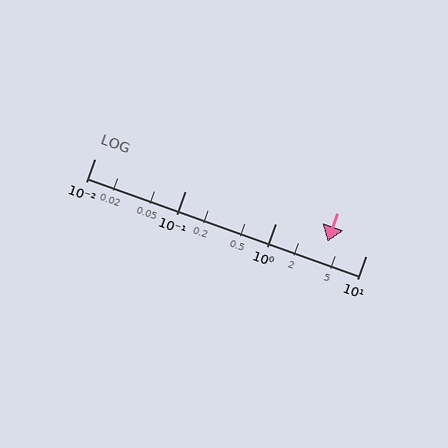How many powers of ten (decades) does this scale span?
The scale spans 3 decades, from 0.01 to 10.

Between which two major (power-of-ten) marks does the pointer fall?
The pointer is between 1 and 10.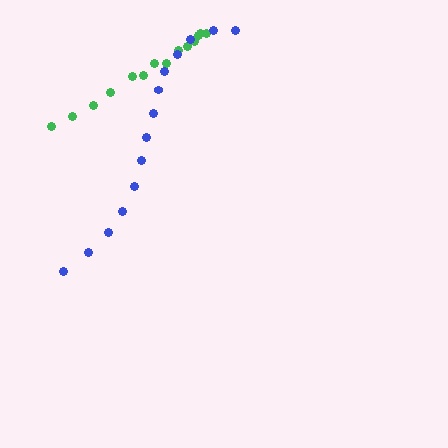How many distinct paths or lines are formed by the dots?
There are 2 distinct paths.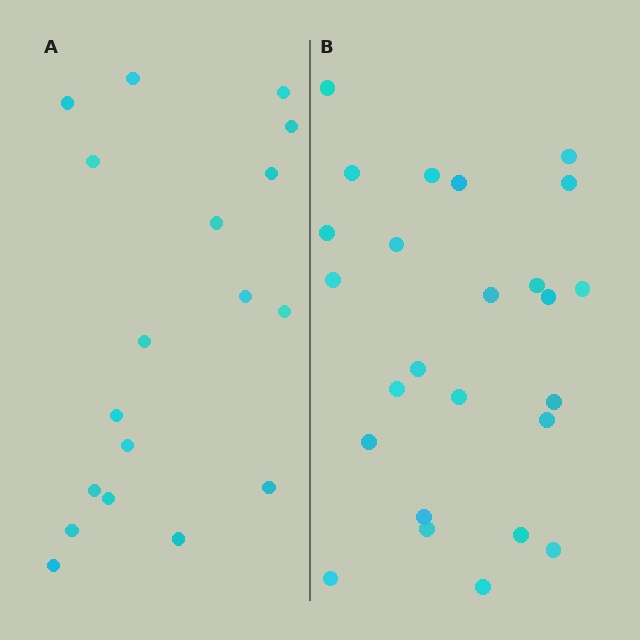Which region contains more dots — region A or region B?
Region B (the right region) has more dots.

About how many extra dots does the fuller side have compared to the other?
Region B has roughly 8 or so more dots than region A.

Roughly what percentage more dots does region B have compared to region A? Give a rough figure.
About 40% more.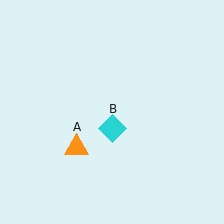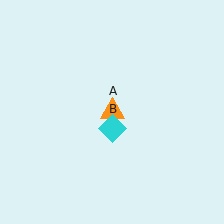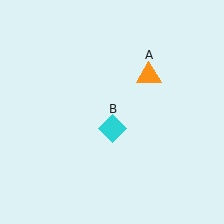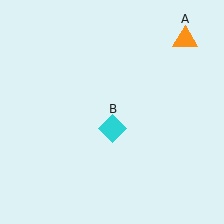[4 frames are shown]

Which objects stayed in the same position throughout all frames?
Cyan diamond (object B) remained stationary.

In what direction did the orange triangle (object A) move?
The orange triangle (object A) moved up and to the right.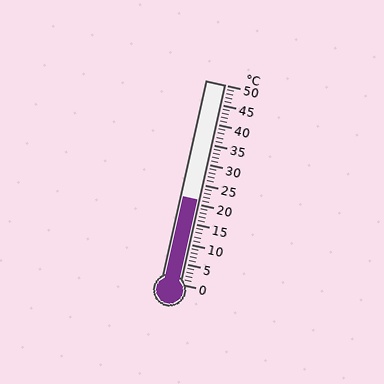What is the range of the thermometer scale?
The thermometer scale ranges from 0°C to 50°C.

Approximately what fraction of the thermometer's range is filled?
The thermometer is filled to approximately 40% of its range.